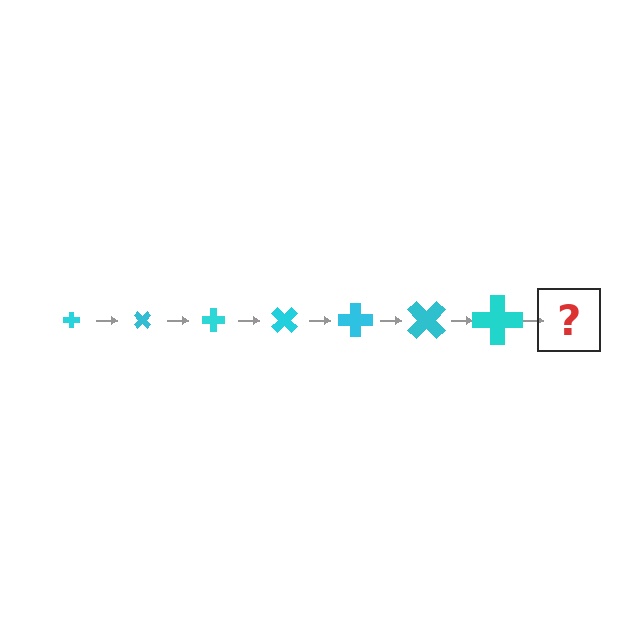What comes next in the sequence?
The next element should be a cross, larger than the previous one and rotated 315 degrees from the start.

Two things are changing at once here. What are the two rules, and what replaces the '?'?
The two rules are that the cross grows larger each step and it rotates 45 degrees each step. The '?' should be a cross, larger than the previous one and rotated 315 degrees from the start.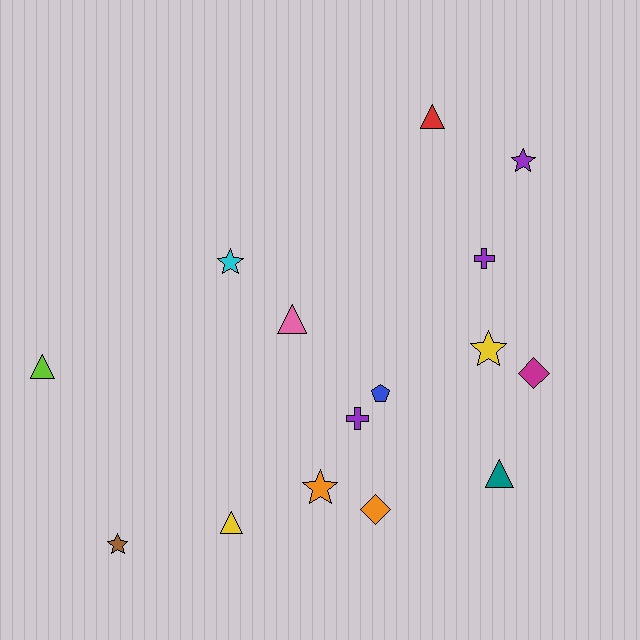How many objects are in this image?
There are 15 objects.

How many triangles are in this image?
There are 5 triangles.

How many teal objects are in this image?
There is 1 teal object.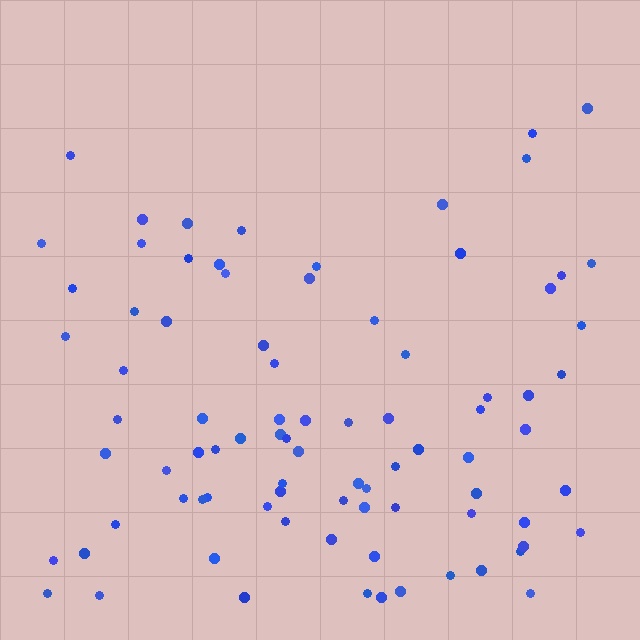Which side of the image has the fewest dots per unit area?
The top.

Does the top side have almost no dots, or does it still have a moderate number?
Still a moderate number, just noticeably fewer than the bottom.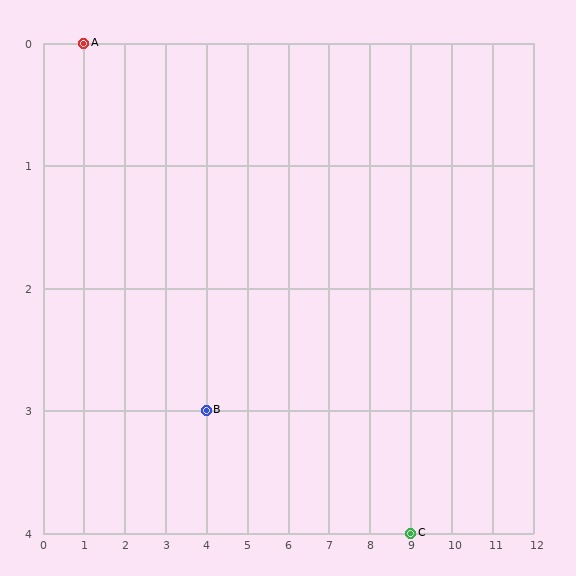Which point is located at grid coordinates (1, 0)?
Point A is at (1, 0).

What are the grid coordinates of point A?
Point A is at grid coordinates (1, 0).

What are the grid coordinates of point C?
Point C is at grid coordinates (9, 4).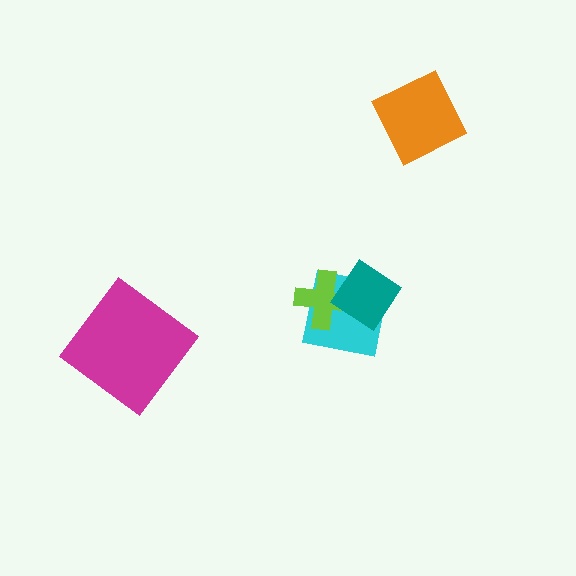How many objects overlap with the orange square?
0 objects overlap with the orange square.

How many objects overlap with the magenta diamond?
0 objects overlap with the magenta diamond.